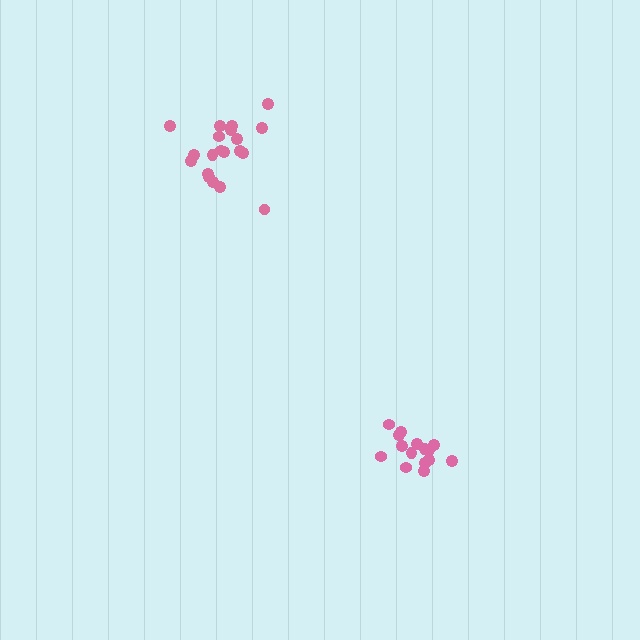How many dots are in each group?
Group 1: 15 dots, Group 2: 20 dots (35 total).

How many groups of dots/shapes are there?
There are 2 groups.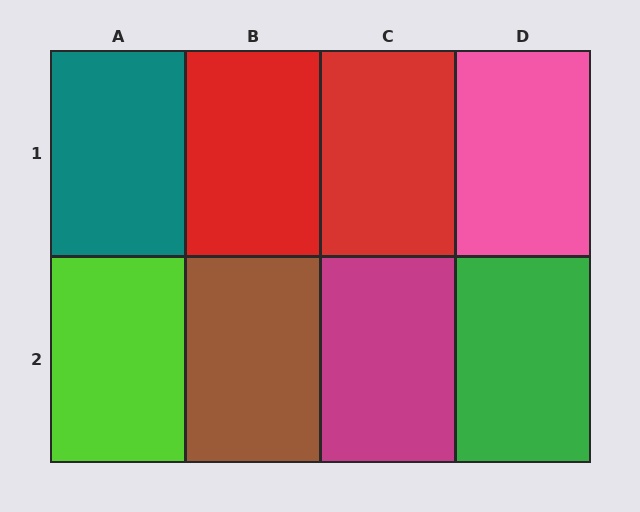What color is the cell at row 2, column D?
Green.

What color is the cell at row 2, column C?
Magenta.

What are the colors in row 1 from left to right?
Teal, red, red, pink.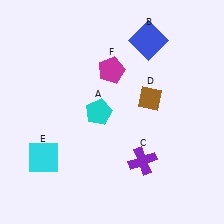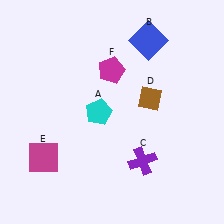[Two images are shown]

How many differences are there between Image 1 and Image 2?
There is 1 difference between the two images.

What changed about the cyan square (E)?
In Image 1, E is cyan. In Image 2, it changed to magenta.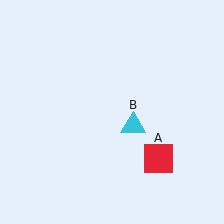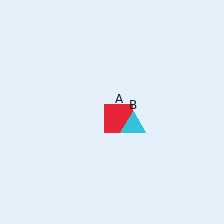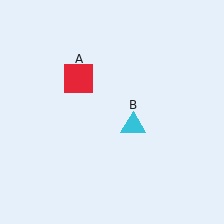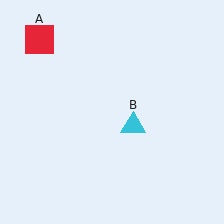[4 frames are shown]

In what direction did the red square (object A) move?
The red square (object A) moved up and to the left.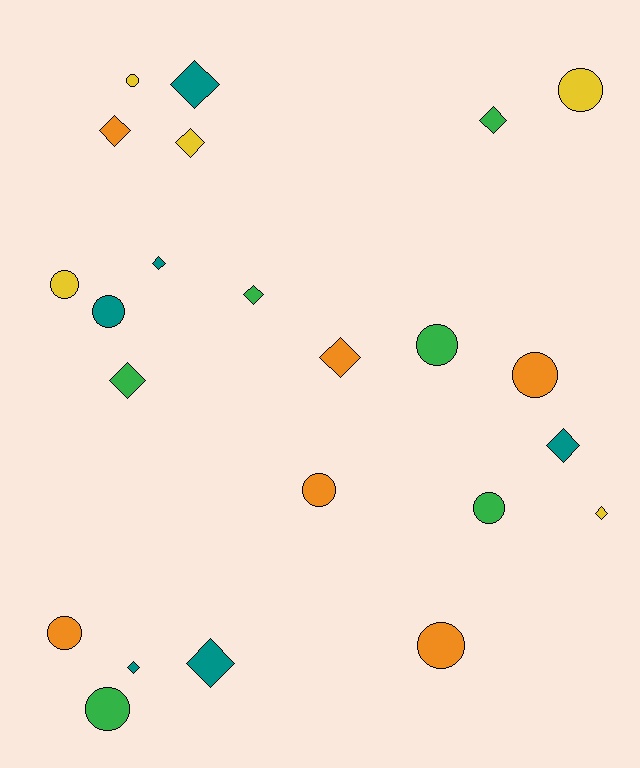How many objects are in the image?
There are 23 objects.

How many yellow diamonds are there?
There are 2 yellow diamonds.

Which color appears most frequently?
Green, with 6 objects.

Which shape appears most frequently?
Diamond, with 12 objects.